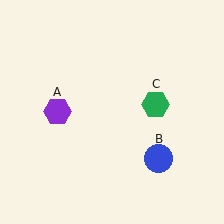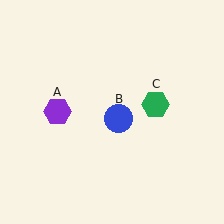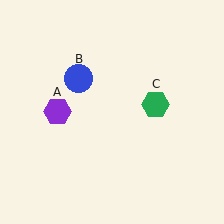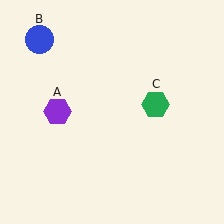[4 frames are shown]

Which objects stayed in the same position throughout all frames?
Purple hexagon (object A) and green hexagon (object C) remained stationary.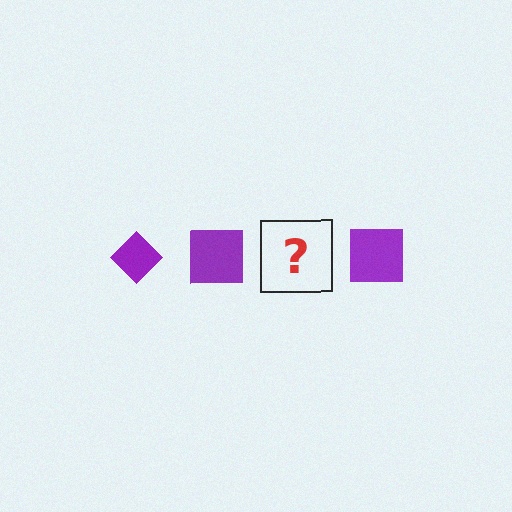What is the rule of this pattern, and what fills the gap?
The rule is that the pattern cycles through diamond, square shapes in purple. The gap should be filled with a purple diamond.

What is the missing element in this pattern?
The missing element is a purple diamond.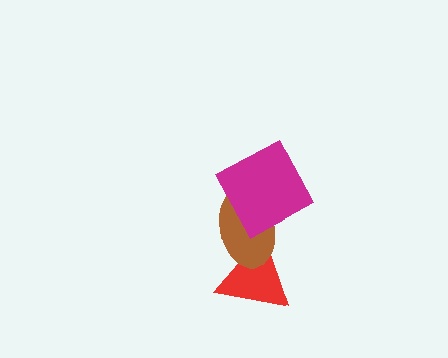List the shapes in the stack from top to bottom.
From top to bottom: the magenta square, the brown ellipse, the red triangle.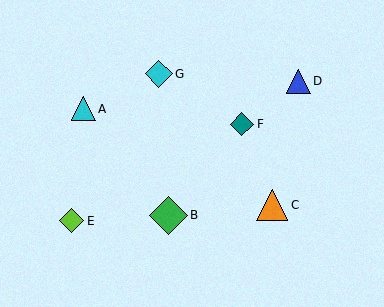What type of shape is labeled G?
Shape G is a cyan diamond.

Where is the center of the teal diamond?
The center of the teal diamond is at (242, 124).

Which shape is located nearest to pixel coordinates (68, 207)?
The lime diamond (labeled E) at (72, 221) is nearest to that location.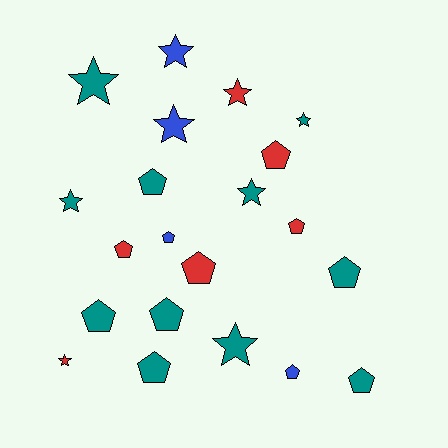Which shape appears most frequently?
Pentagon, with 12 objects.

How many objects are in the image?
There are 21 objects.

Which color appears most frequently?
Teal, with 11 objects.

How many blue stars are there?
There are 2 blue stars.